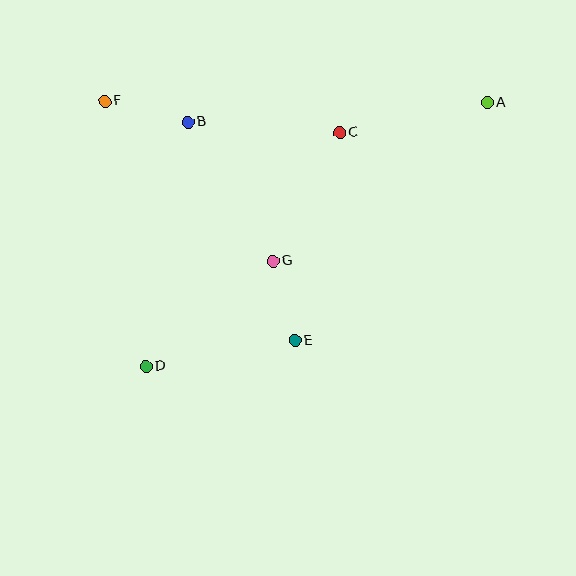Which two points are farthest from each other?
Points A and D are farthest from each other.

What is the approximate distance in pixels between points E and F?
The distance between E and F is approximately 306 pixels.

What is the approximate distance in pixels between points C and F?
The distance between C and F is approximately 237 pixels.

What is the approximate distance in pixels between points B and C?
The distance between B and C is approximately 152 pixels.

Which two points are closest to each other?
Points E and G are closest to each other.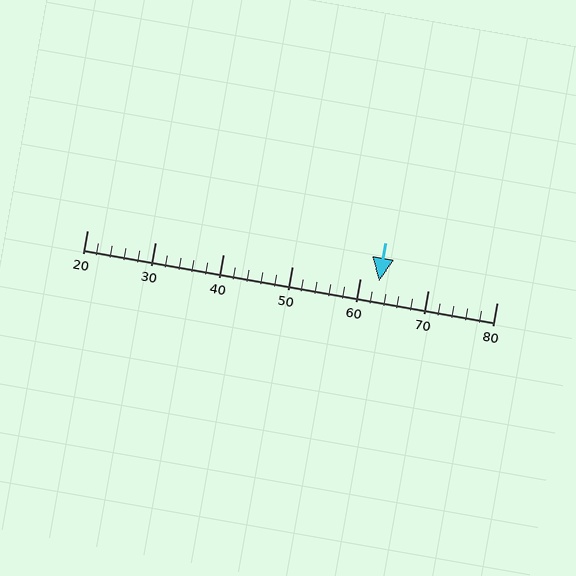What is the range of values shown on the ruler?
The ruler shows values from 20 to 80.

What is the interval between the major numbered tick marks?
The major tick marks are spaced 10 units apart.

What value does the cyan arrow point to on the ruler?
The cyan arrow points to approximately 63.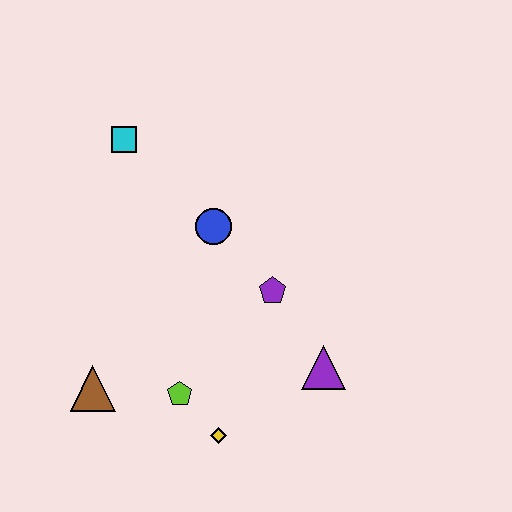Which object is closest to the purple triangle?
The purple pentagon is closest to the purple triangle.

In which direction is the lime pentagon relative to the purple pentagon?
The lime pentagon is below the purple pentagon.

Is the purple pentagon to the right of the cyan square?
Yes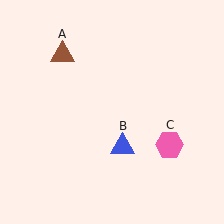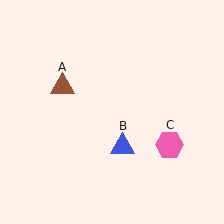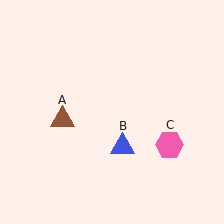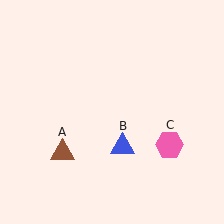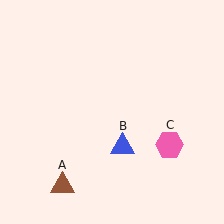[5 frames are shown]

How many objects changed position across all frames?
1 object changed position: brown triangle (object A).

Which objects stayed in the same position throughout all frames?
Blue triangle (object B) and pink hexagon (object C) remained stationary.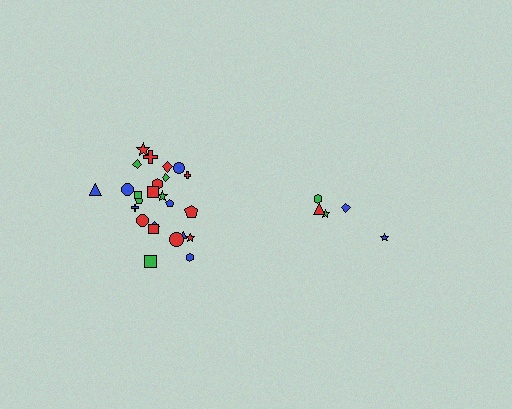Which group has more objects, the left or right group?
The left group.